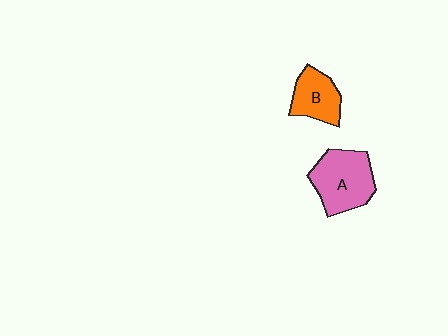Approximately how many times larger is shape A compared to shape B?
Approximately 1.5 times.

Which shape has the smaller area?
Shape B (orange).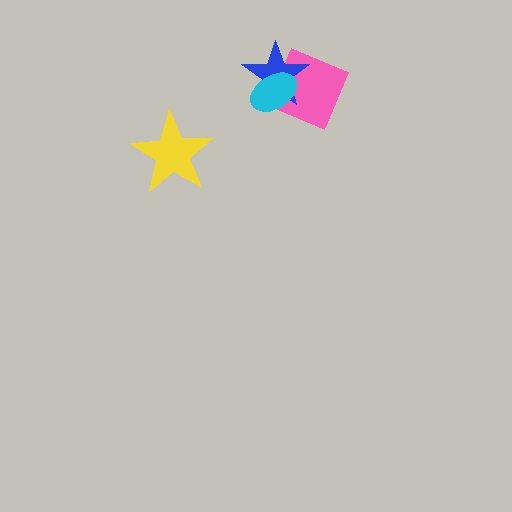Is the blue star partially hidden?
Yes, it is partially covered by another shape.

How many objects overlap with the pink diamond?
2 objects overlap with the pink diamond.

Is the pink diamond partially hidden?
Yes, it is partially covered by another shape.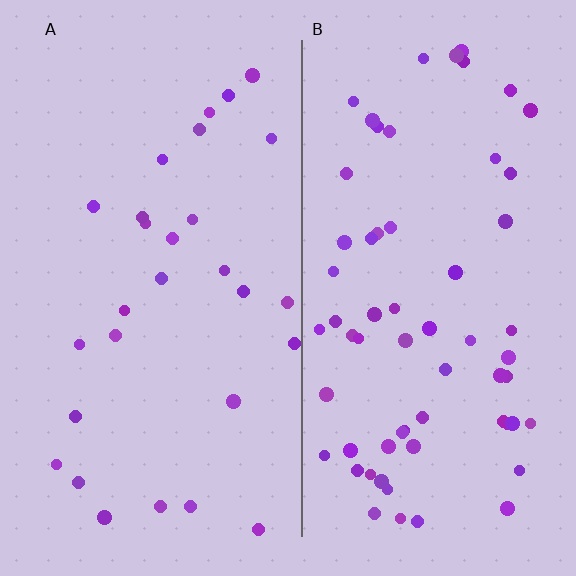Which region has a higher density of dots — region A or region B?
B (the right).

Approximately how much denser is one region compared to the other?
Approximately 2.3× — region B over region A.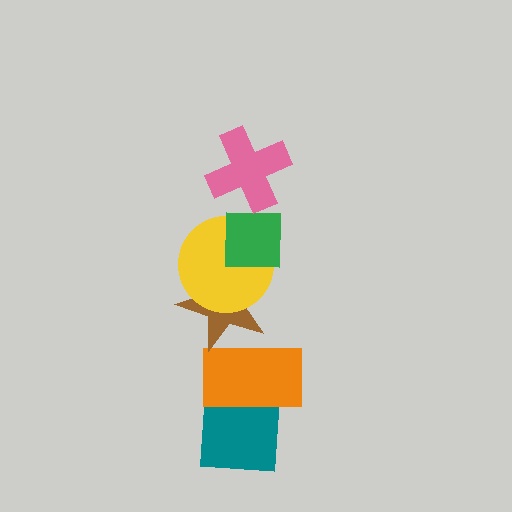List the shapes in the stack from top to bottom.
From top to bottom: the pink cross, the green square, the yellow circle, the brown star, the orange rectangle, the teal square.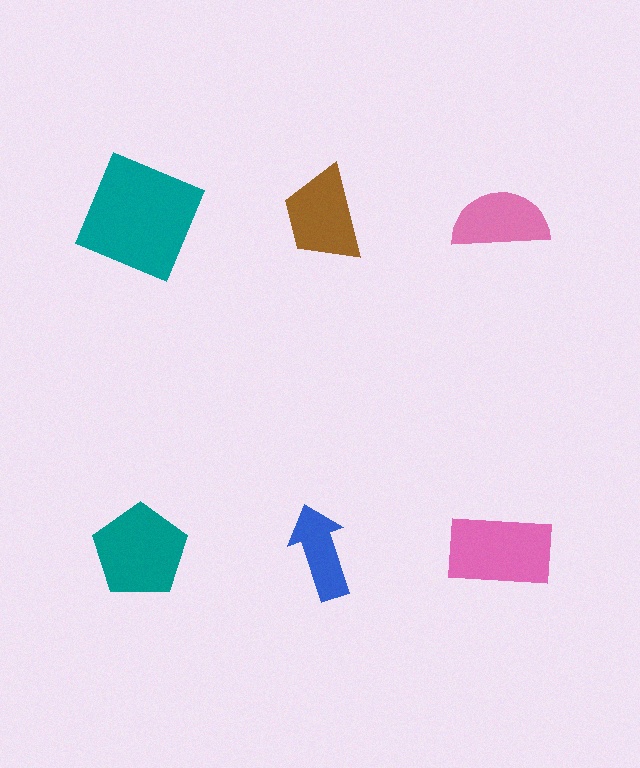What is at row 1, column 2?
A brown trapezoid.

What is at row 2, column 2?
A blue arrow.